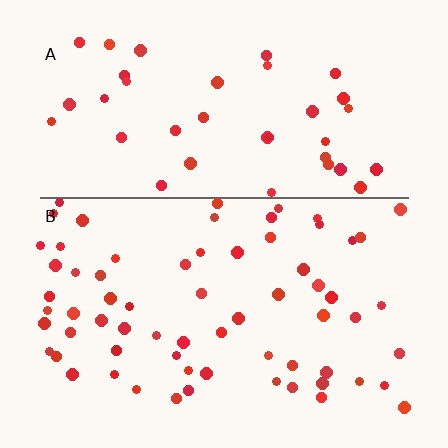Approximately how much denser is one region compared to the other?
Approximately 1.7× — region B over region A.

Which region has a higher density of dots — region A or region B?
B (the bottom).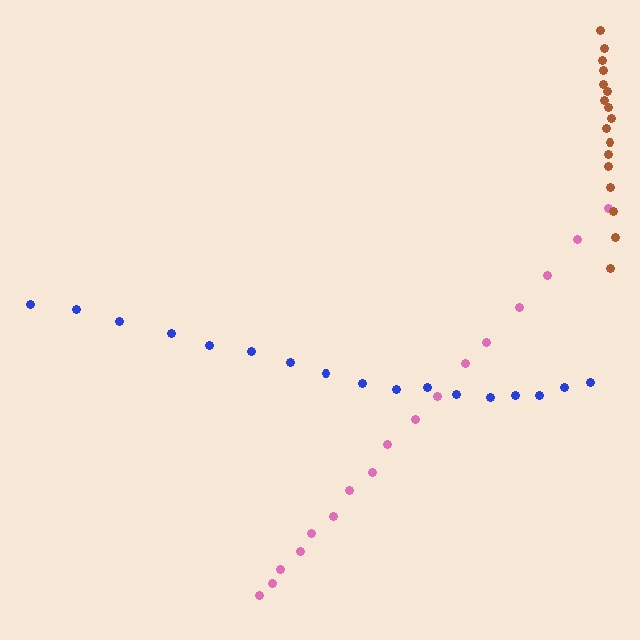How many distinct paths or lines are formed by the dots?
There are 3 distinct paths.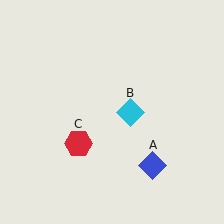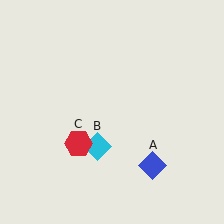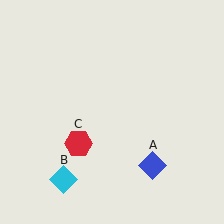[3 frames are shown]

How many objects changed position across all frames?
1 object changed position: cyan diamond (object B).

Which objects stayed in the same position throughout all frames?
Blue diamond (object A) and red hexagon (object C) remained stationary.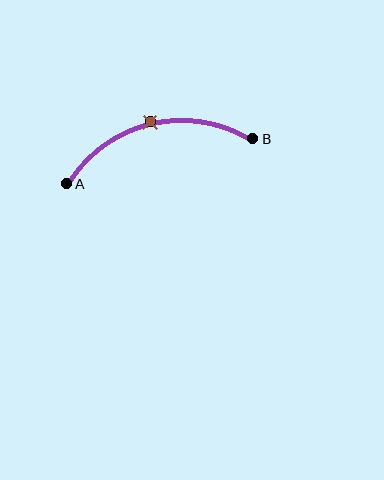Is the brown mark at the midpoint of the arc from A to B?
Yes. The brown mark lies on the arc at equal arc-length from both A and B — it is the arc midpoint.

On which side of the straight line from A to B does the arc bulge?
The arc bulges above the straight line connecting A and B.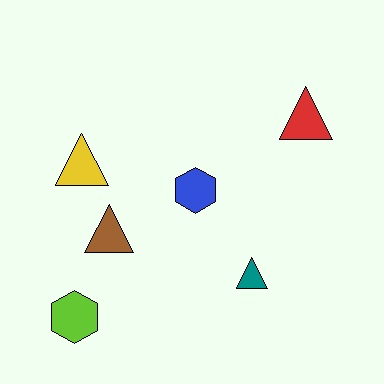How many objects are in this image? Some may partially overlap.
There are 6 objects.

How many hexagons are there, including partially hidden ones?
There are 2 hexagons.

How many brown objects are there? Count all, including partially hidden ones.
There is 1 brown object.